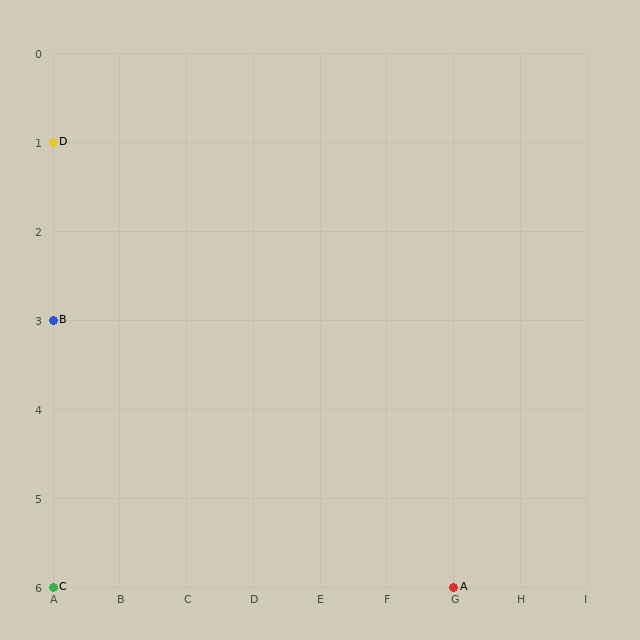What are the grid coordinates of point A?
Point A is at grid coordinates (G, 6).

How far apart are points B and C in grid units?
Points B and C are 3 rows apart.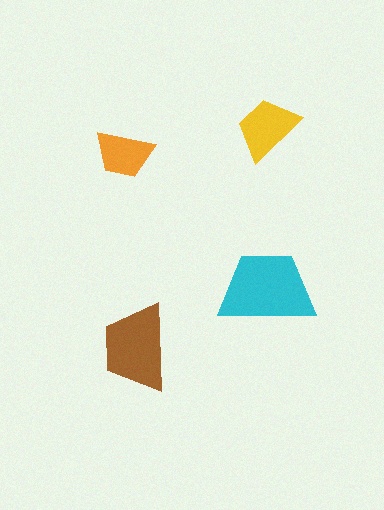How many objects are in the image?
There are 4 objects in the image.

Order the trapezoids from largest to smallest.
the cyan one, the brown one, the yellow one, the orange one.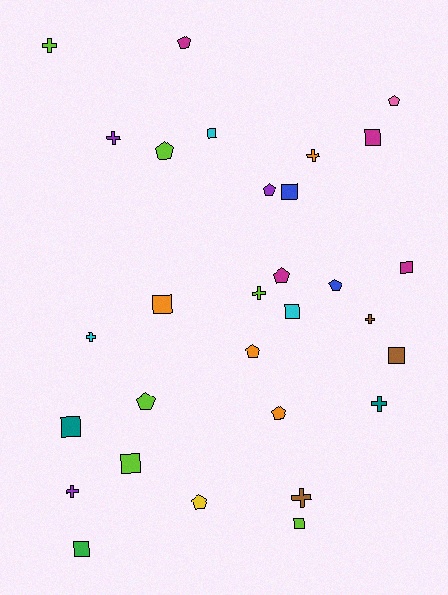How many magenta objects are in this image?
There are 4 magenta objects.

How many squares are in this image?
There are 11 squares.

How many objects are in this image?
There are 30 objects.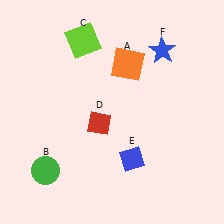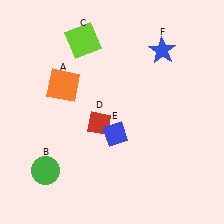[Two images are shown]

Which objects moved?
The objects that moved are: the orange square (A), the blue diamond (E).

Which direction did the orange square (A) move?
The orange square (A) moved left.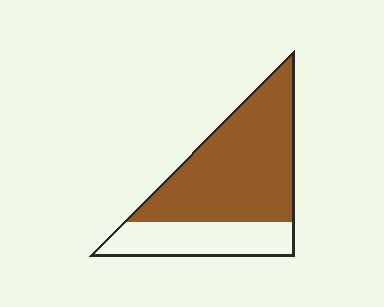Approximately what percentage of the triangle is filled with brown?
Approximately 70%.